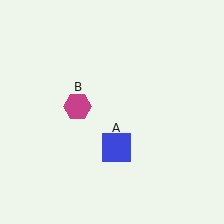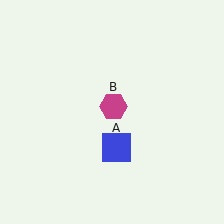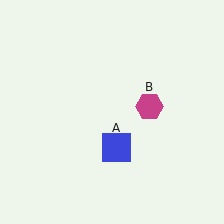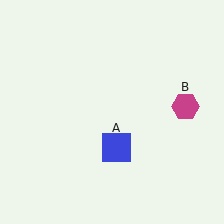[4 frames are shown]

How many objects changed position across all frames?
1 object changed position: magenta hexagon (object B).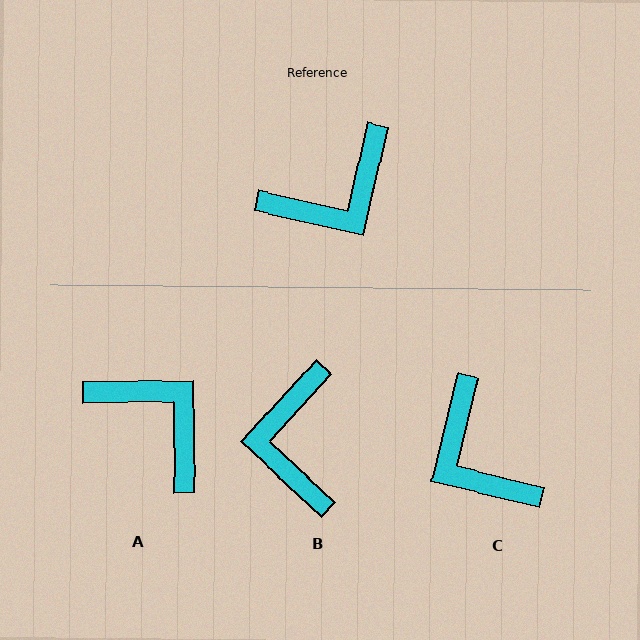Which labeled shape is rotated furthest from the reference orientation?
B, about 120 degrees away.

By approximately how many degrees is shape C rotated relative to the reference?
Approximately 91 degrees clockwise.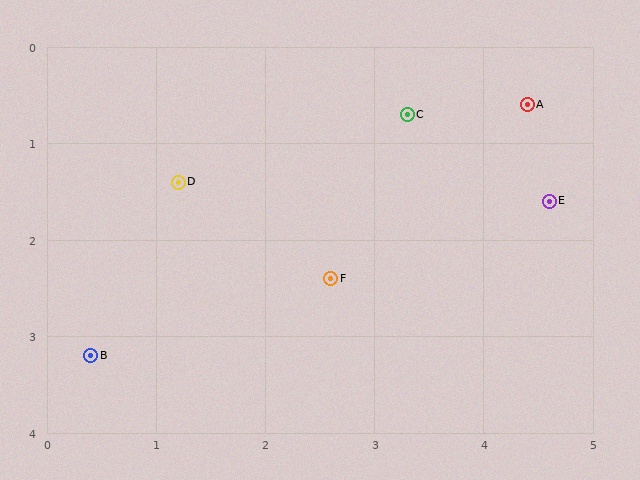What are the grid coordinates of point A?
Point A is at approximately (4.4, 0.6).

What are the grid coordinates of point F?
Point F is at approximately (2.6, 2.4).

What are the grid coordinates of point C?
Point C is at approximately (3.3, 0.7).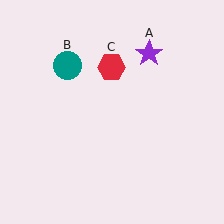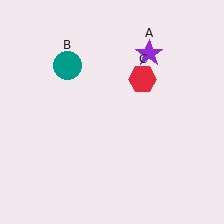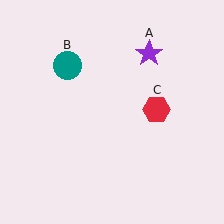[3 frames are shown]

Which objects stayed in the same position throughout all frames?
Purple star (object A) and teal circle (object B) remained stationary.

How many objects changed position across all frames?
1 object changed position: red hexagon (object C).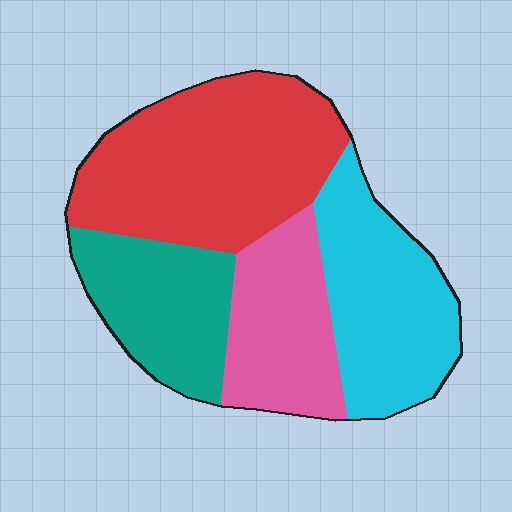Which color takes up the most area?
Red, at roughly 35%.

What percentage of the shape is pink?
Pink takes up about one fifth (1/5) of the shape.